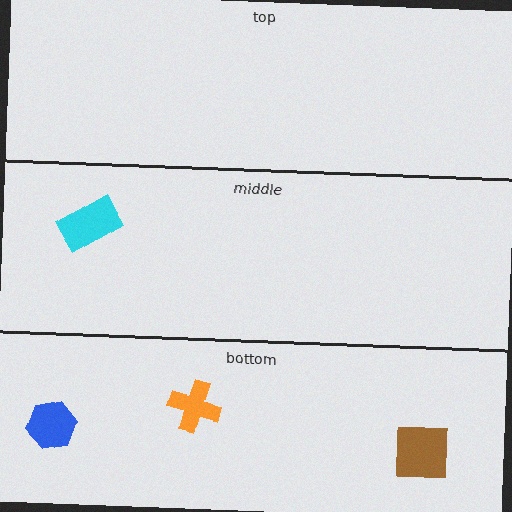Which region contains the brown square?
The bottom region.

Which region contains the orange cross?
The bottom region.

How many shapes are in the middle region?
1.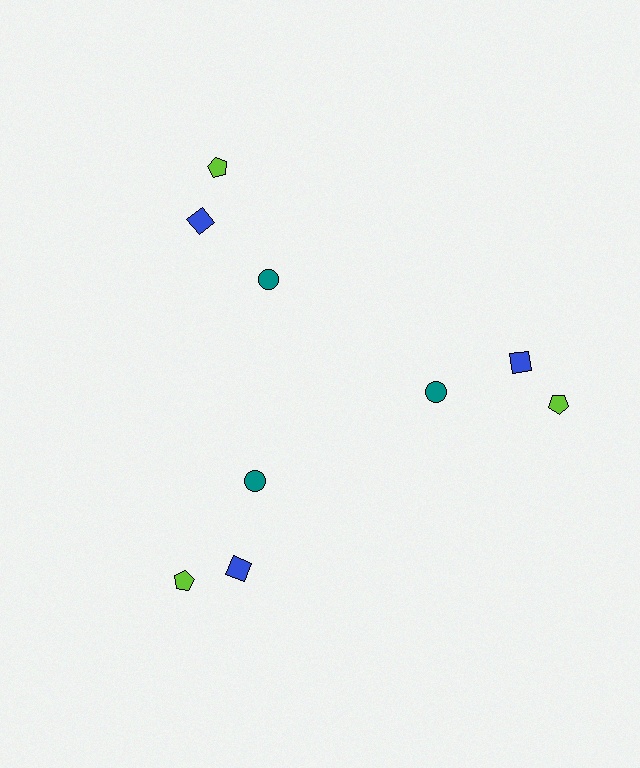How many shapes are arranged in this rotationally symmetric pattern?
There are 9 shapes, arranged in 3 groups of 3.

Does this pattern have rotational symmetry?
Yes, this pattern has 3-fold rotational symmetry. It looks the same after rotating 120 degrees around the center.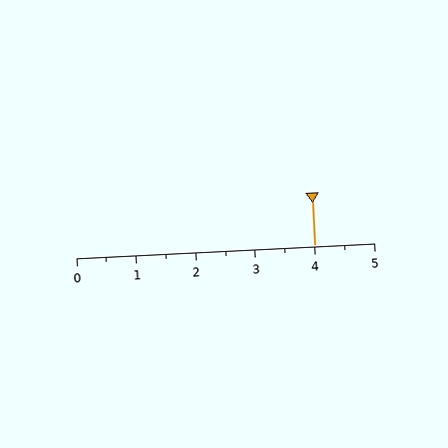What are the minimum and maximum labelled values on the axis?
The axis runs from 0 to 5.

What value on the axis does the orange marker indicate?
The marker indicates approximately 4.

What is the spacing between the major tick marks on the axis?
The major ticks are spaced 1 apart.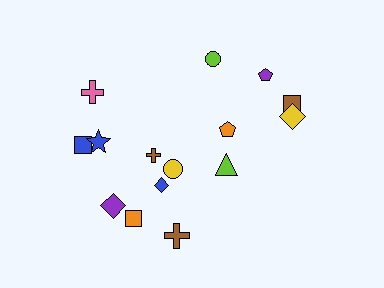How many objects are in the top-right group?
There are 5 objects.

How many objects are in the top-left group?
There are 3 objects.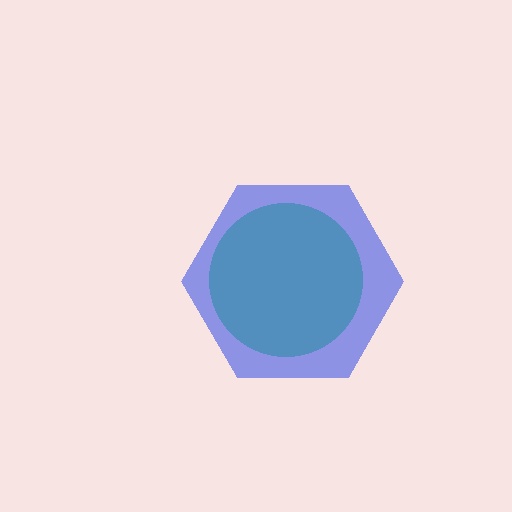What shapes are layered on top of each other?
The layered shapes are: a blue hexagon, a teal circle.